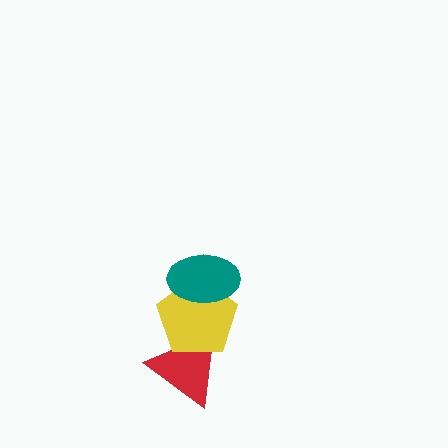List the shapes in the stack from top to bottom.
From top to bottom: the teal ellipse, the yellow pentagon, the red triangle.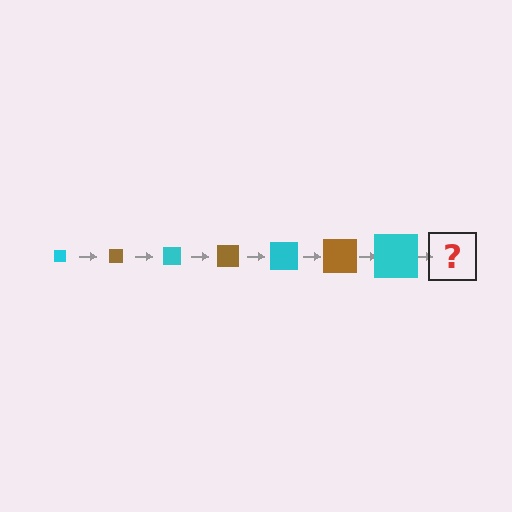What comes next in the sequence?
The next element should be a brown square, larger than the previous one.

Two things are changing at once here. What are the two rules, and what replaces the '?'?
The two rules are that the square grows larger each step and the color cycles through cyan and brown. The '?' should be a brown square, larger than the previous one.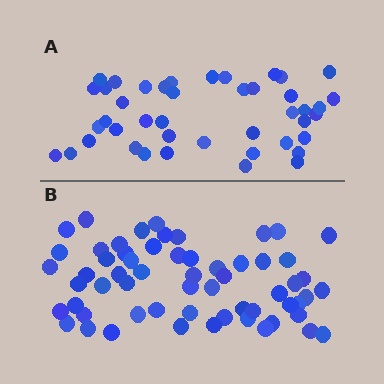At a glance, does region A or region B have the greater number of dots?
Region B (the bottom region) has more dots.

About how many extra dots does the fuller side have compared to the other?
Region B has approximately 15 more dots than region A.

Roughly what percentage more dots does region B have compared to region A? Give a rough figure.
About 40% more.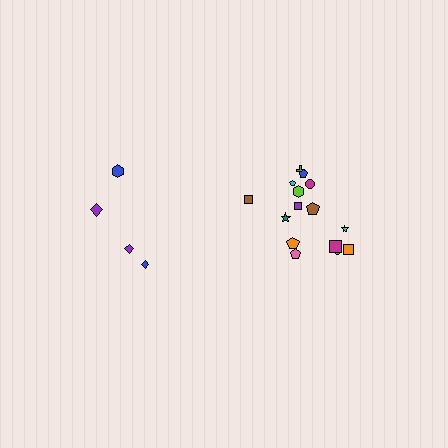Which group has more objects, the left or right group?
The right group.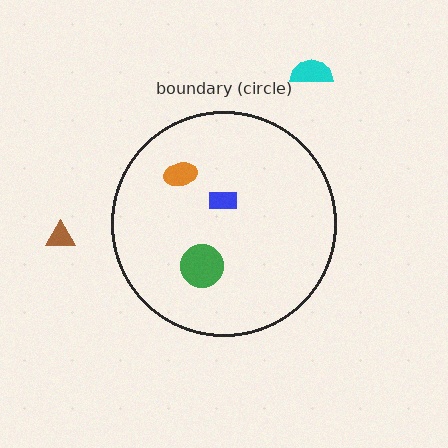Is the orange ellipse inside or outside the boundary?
Inside.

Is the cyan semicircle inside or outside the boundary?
Outside.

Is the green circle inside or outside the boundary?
Inside.